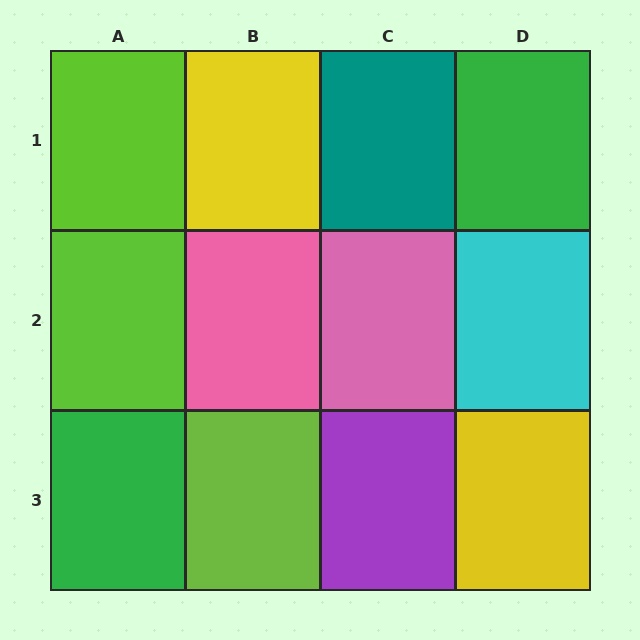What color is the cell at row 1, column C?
Teal.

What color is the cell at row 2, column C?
Pink.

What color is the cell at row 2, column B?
Pink.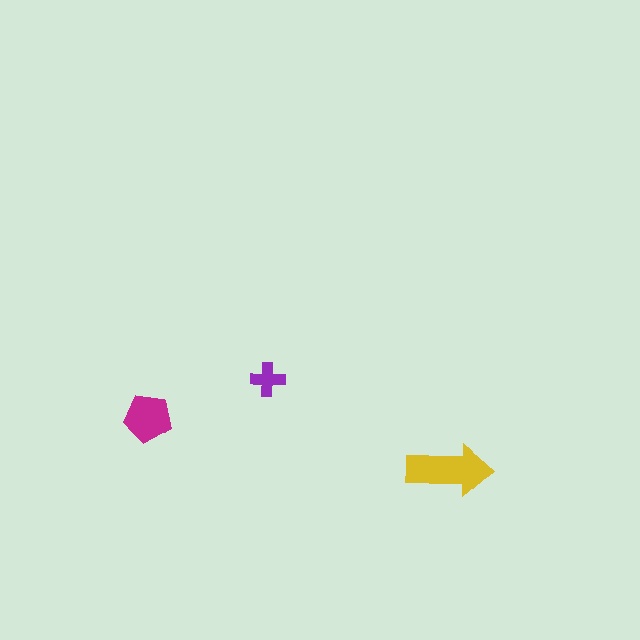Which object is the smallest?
The purple cross.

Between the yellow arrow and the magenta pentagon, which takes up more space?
The yellow arrow.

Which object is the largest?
The yellow arrow.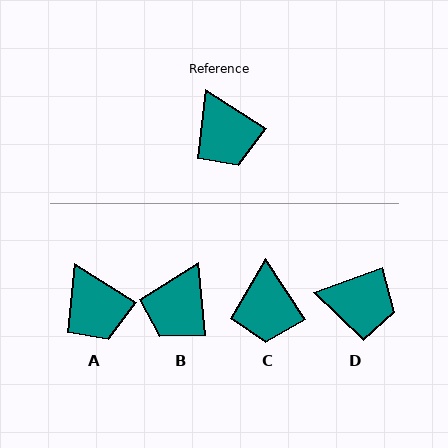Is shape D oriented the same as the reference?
No, it is off by about 53 degrees.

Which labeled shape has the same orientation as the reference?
A.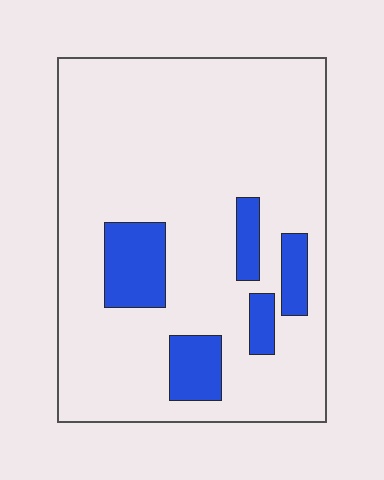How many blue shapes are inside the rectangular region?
5.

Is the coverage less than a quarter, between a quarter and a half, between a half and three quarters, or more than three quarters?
Less than a quarter.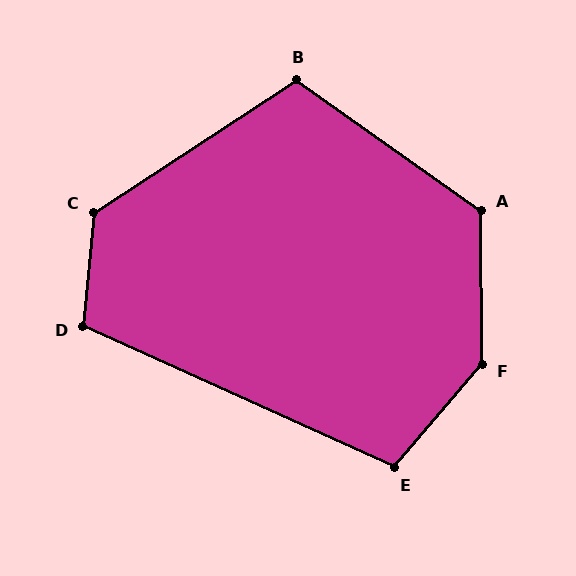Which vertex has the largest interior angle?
F, at approximately 139 degrees.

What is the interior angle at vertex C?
Approximately 128 degrees (obtuse).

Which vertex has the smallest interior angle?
E, at approximately 106 degrees.